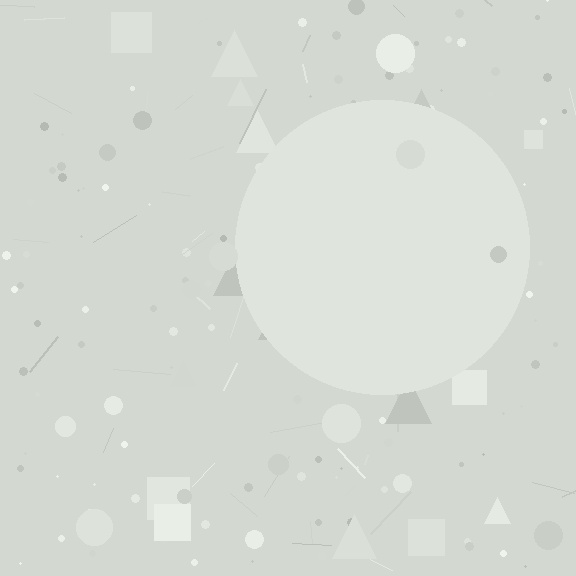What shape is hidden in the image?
A circle is hidden in the image.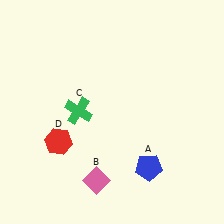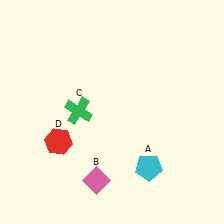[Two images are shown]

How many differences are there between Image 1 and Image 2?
There is 1 difference between the two images.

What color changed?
The pentagon (A) changed from blue in Image 1 to cyan in Image 2.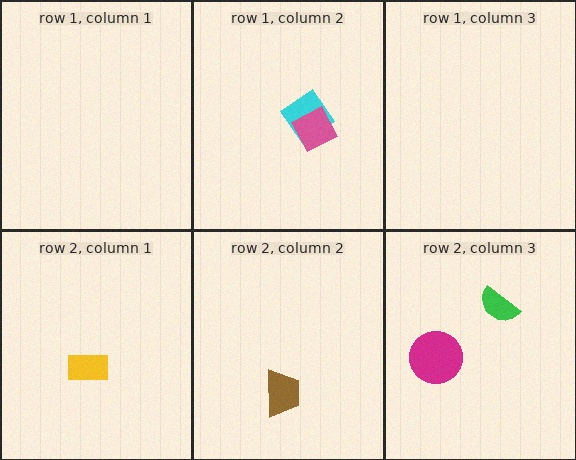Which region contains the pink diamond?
The row 1, column 2 region.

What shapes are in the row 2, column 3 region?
The magenta circle, the green semicircle.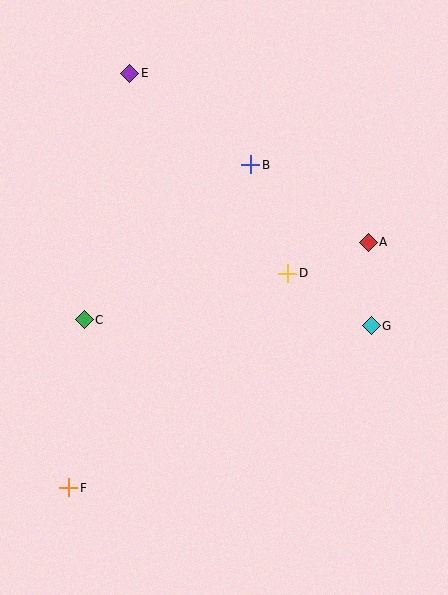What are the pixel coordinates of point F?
Point F is at (69, 488).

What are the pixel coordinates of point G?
Point G is at (371, 326).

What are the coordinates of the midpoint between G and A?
The midpoint between G and A is at (370, 284).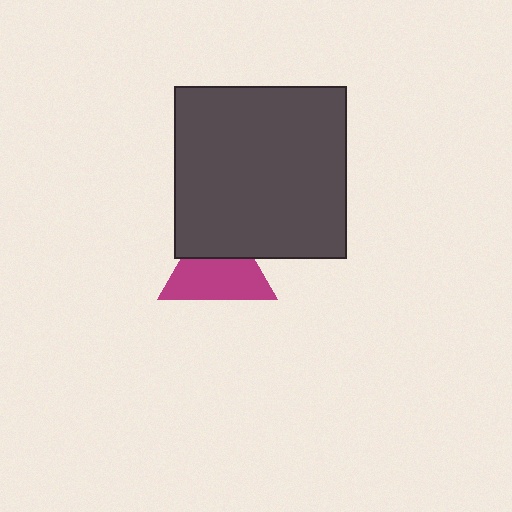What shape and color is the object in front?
The object in front is a dark gray square.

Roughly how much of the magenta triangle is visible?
About half of it is visible (roughly 62%).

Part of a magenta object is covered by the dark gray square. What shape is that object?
It is a triangle.